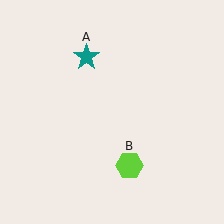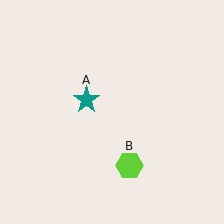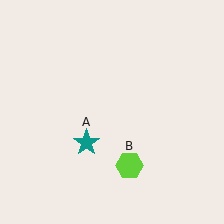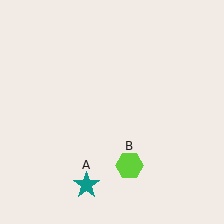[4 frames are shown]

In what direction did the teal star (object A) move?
The teal star (object A) moved down.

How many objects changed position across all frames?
1 object changed position: teal star (object A).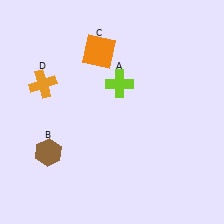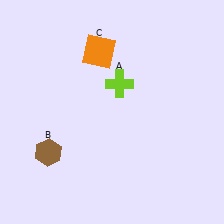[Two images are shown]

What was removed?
The orange cross (D) was removed in Image 2.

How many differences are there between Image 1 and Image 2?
There is 1 difference between the two images.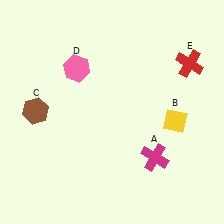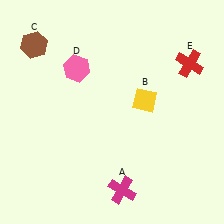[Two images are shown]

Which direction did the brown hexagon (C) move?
The brown hexagon (C) moved up.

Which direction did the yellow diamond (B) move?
The yellow diamond (B) moved left.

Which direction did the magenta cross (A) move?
The magenta cross (A) moved left.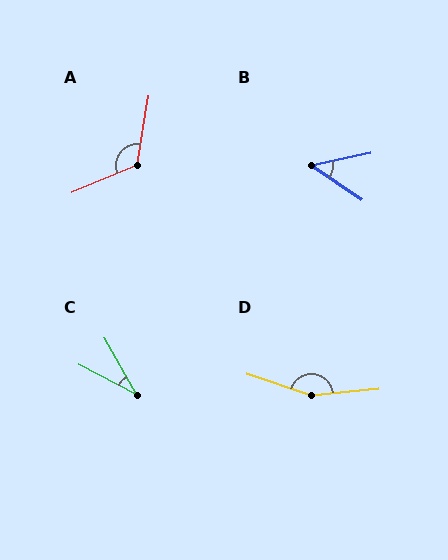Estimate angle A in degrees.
Approximately 122 degrees.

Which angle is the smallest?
C, at approximately 32 degrees.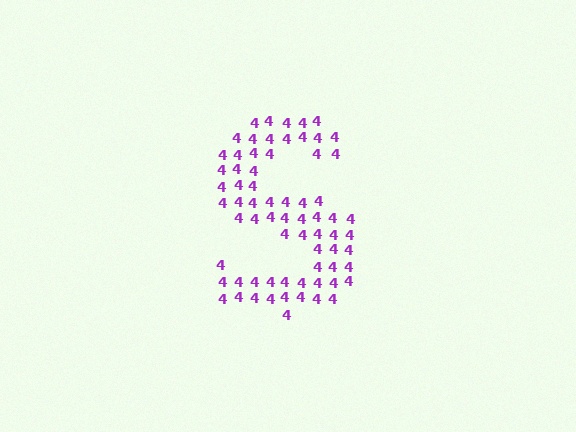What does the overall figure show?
The overall figure shows the letter S.